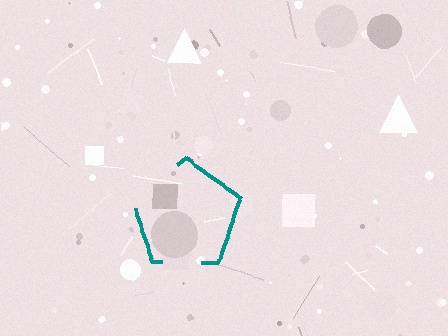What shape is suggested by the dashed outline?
The dashed outline suggests a pentagon.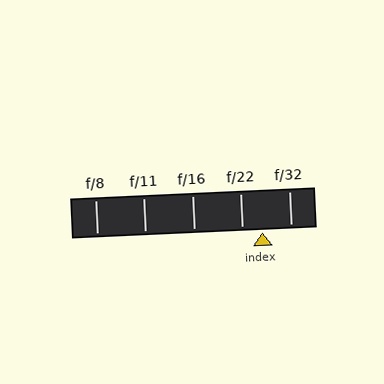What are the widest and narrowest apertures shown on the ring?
The widest aperture shown is f/8 and the narrowest is f/32.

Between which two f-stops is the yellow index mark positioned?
The index mark is between f/22 and f/32.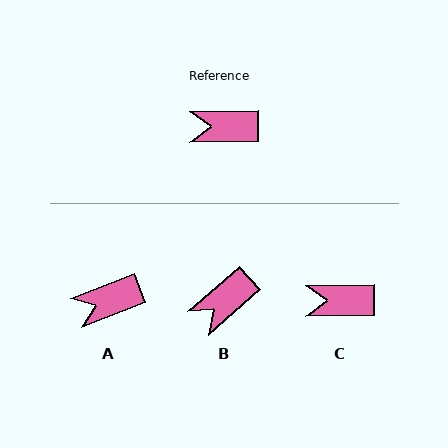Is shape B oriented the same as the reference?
No, it is off by about 41 degrees.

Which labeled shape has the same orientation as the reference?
C.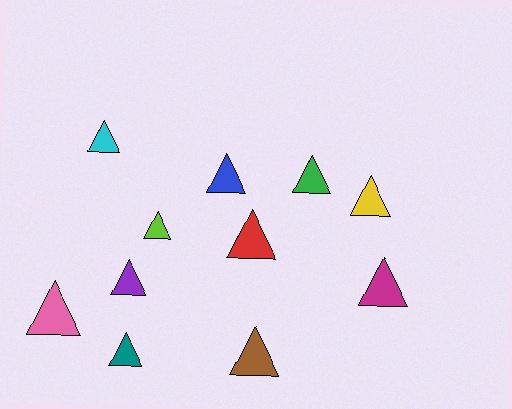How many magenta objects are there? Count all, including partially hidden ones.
There is 1 magenta object.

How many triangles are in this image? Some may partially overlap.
There are 11 triangles.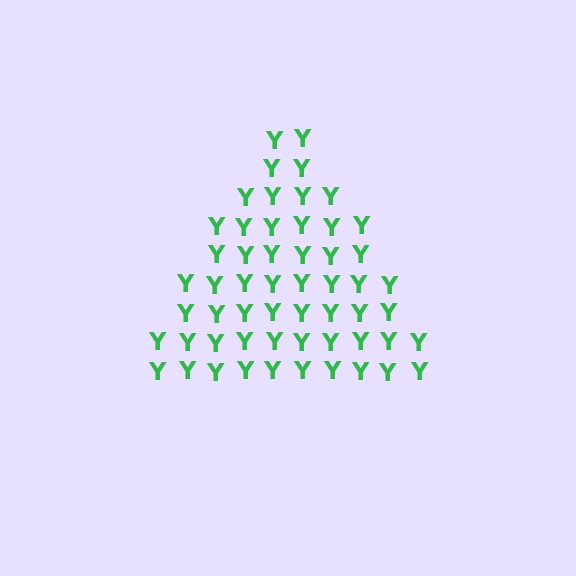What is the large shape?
The large shape is a triangle.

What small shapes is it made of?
It is made of small letter Y's.